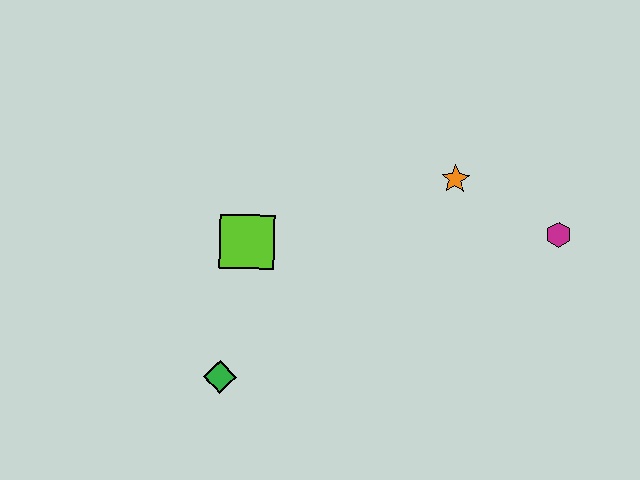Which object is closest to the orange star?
The magenta hexagon is closest to the orange star.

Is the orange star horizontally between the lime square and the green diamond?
No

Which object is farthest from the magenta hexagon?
The green diamond is farthest from the magenta hexagon.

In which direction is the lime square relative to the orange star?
The lime square is to the left of the orange star.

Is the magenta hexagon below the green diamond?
No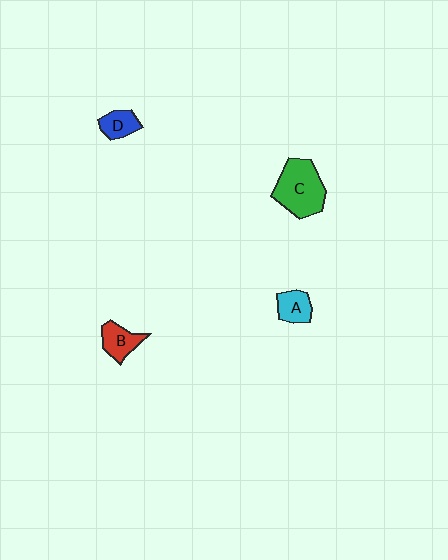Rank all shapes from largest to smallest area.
From largest to smallest: C (green), B (red), A (cyan), D (blue).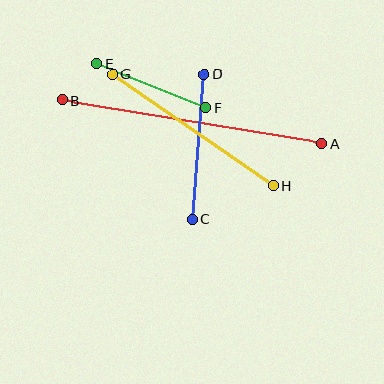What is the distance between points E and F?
The distance is approximately 118 pixels.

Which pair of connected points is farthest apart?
Points A and B are farthest apart.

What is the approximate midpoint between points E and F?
The midpoint is at approximately (151, 85) pixels.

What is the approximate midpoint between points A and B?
The midpoint is at approximately (192, 122) pixels.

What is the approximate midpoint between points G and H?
The midpoint is at approximately (193, 130) pixels.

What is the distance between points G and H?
The distance is approximately 196 pixels.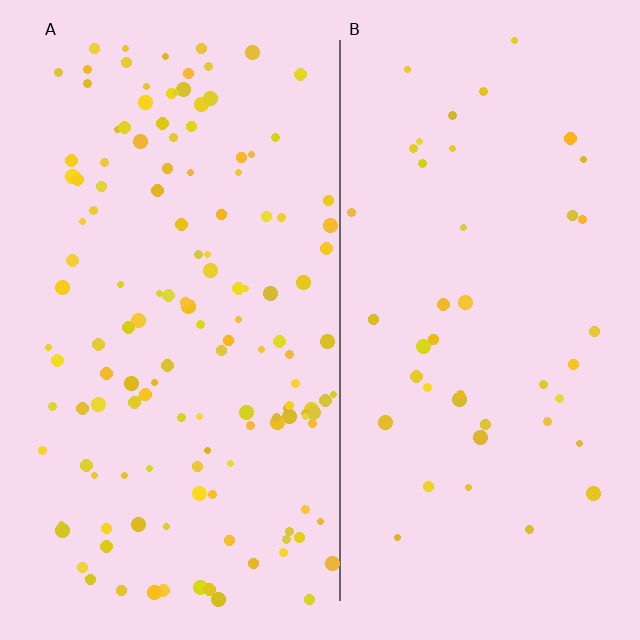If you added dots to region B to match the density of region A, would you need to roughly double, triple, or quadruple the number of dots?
Approximately triple.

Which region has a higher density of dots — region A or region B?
A (the left).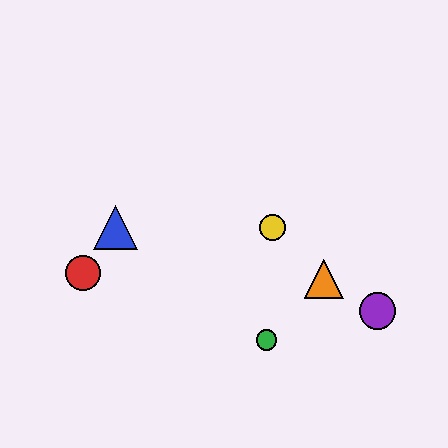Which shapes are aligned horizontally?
The blue triangle, the yellow circle are aligned horizontally.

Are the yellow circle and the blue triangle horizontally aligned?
Yes, both are at y≈227.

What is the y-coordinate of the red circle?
The red circle is at y≈273.